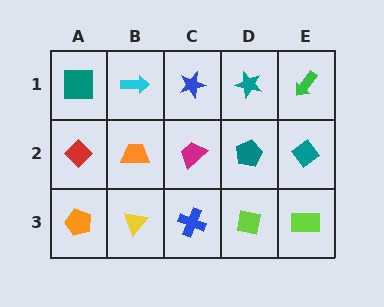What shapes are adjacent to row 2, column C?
A blue star (row 1, column C), a blue cross (row 3, column C), an orange trapezoid (row 2, column B), a teal pentagon (row 2, column D).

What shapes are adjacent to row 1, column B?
An orange trapezoid (row 2, column B), a teal square (row 1, column A), a blue star (row 1, column C).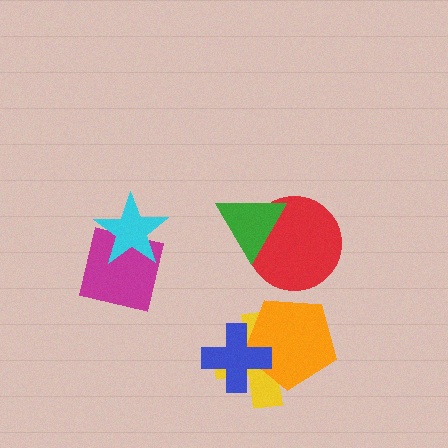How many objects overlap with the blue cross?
2 objects overlap with the blue cross.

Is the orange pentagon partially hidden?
Yes, it is partially covered by another shape.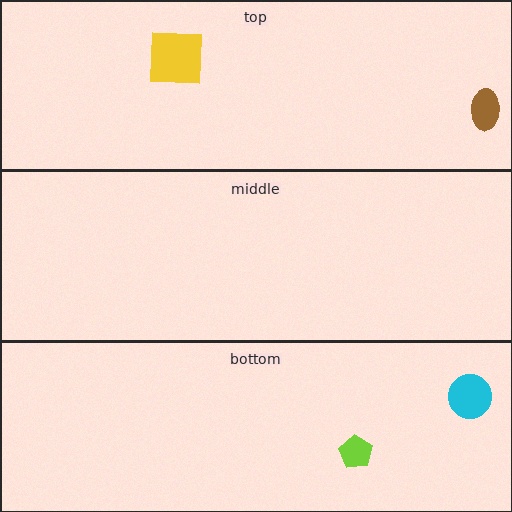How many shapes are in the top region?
2.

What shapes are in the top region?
The brown ellipse, the yellow square.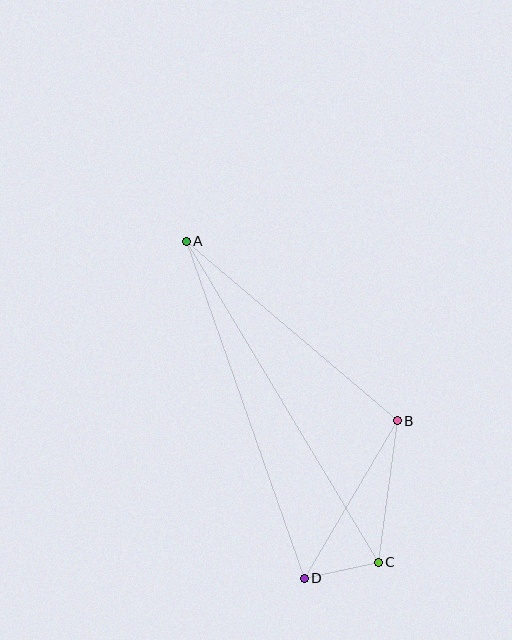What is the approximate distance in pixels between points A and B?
The distance between A and B is approximately 277 pixels.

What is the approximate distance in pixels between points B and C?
The distance between B and C is approximately 143 pixels.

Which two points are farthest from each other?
Points A and C are farthest from each other.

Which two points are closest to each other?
Points C and D are closest to each other.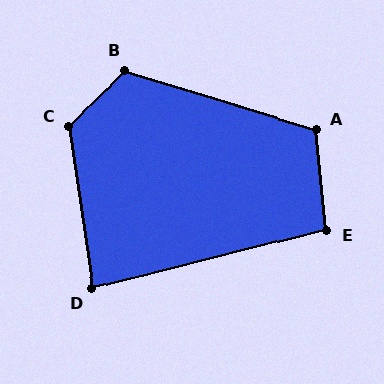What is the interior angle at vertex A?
Approximately 113 degrees (obtuse).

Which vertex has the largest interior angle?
C, at approximately 127 degrees.